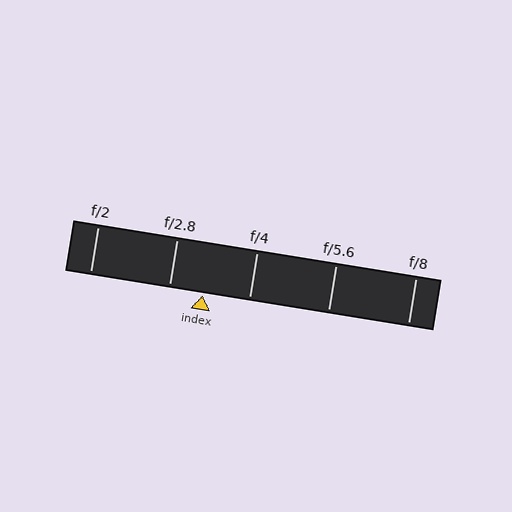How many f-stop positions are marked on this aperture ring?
There are 5 f-stop positions marked.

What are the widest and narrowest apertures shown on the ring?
The widest aperture shown is f/2 and the narrowest is f/8.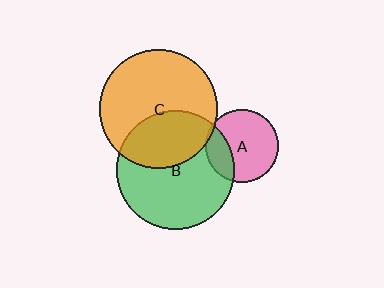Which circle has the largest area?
Circle B (green).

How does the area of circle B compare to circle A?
Approximately 2.7 times.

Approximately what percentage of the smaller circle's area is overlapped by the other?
Approximately 5%.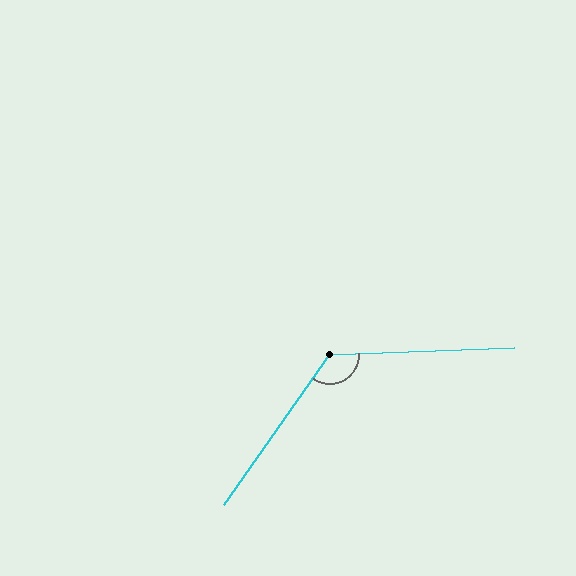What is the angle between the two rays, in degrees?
Approximately 127 degrees.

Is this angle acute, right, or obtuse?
It is obtuse.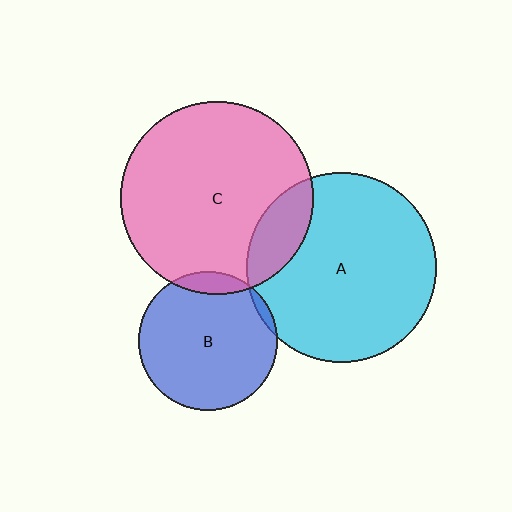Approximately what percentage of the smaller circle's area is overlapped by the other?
Approximately 5%.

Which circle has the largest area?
Circle C (pink).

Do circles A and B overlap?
Yes.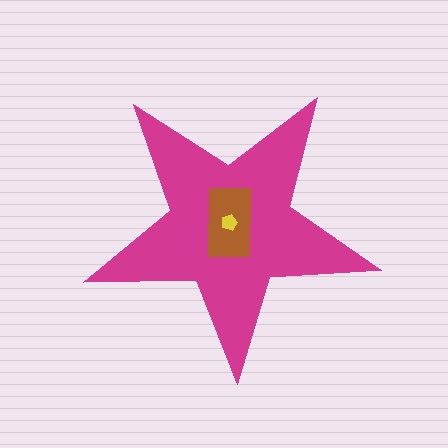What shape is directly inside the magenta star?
The brown rectangle.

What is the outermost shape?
The magenta star.